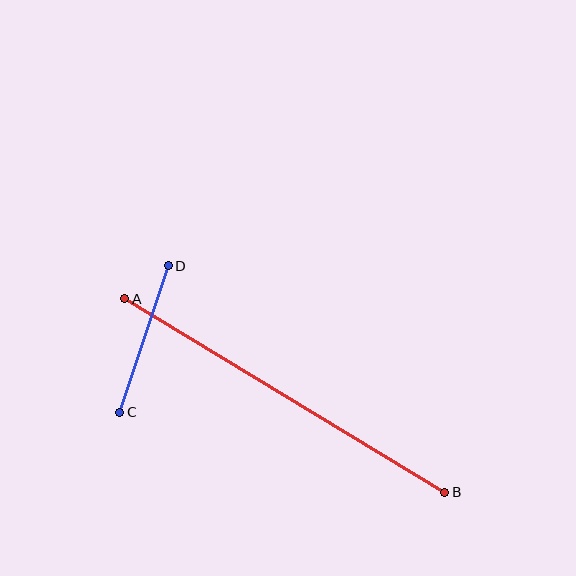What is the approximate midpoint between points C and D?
The midpoint is at approximately (144, 339) pixels.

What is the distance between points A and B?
The distance is approximately 374 pixels.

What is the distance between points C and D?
The distance is approximately 154 pixels.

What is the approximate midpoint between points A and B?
The midpoint is at approximately (285, 396) pixels.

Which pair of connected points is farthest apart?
Points A and B are farthest apart.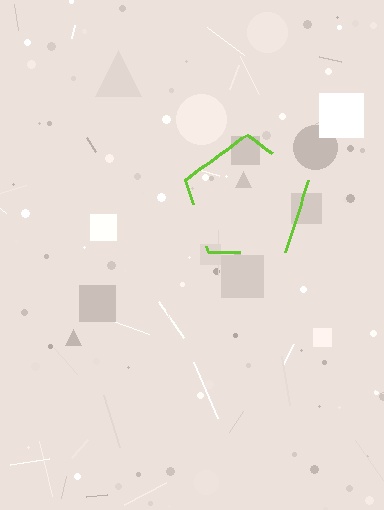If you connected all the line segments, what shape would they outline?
They would outline a pentagon.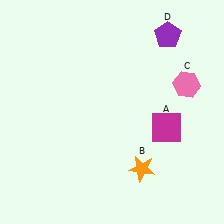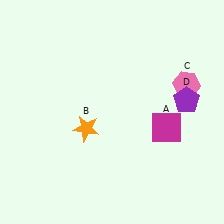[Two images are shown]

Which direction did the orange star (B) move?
The orange star (B) moved left.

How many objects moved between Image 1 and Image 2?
2 objects moved between the two images.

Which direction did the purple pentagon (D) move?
The purple pentagon (D) moved down.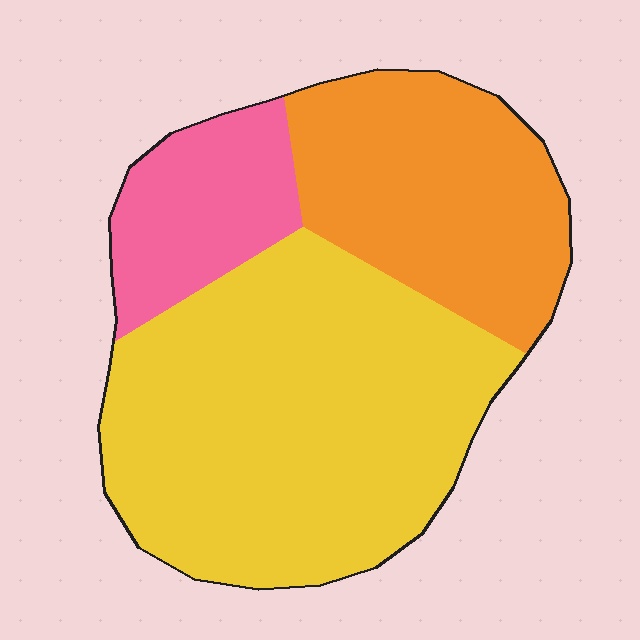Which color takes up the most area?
Yellow, at roughly 55%.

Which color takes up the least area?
Pink, at roughly 15%.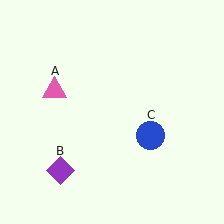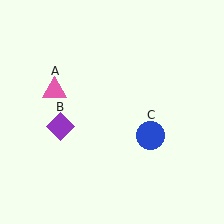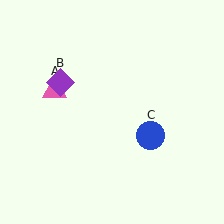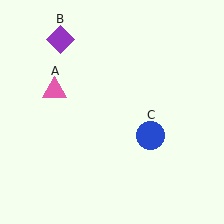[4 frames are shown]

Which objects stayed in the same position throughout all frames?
Pink triangle (object A) and blue circle (object C) remained stationary.